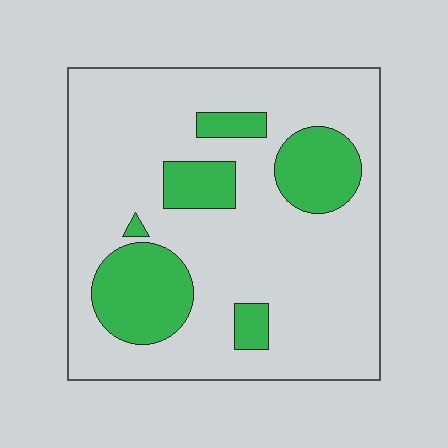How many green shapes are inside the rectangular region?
6.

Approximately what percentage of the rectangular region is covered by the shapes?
Approximately 20%.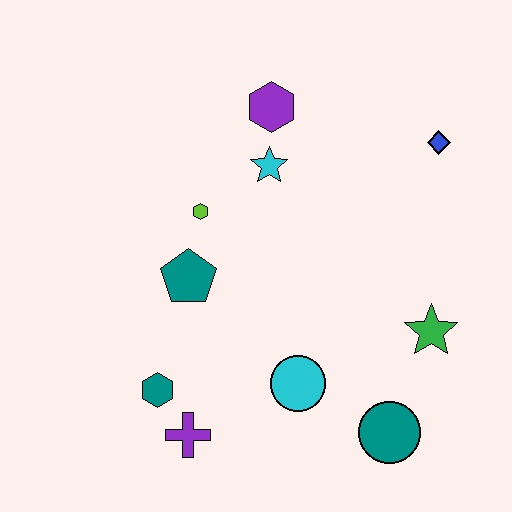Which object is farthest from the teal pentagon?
The blue diamond is farthest from the teal pentagon.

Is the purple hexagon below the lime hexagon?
No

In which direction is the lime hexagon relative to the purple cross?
The lime hexagon is above the purple cross.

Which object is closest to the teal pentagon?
The lime hexagon is closest to the teal pentagon.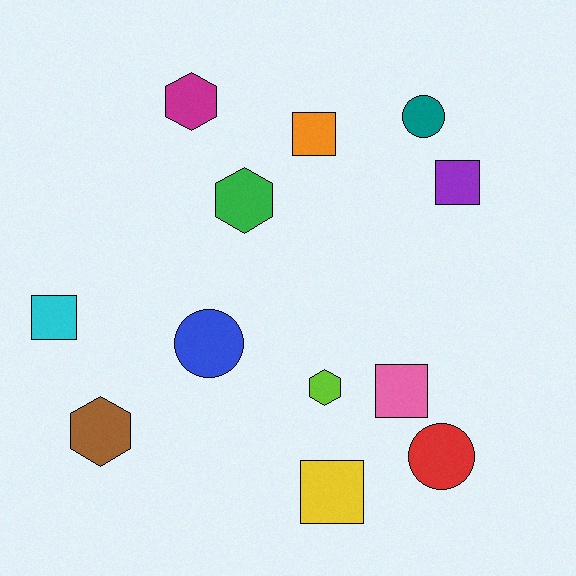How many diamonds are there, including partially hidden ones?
There are no diamonds.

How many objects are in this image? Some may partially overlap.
There are 12 objects.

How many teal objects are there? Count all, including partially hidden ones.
There is 1 teal object.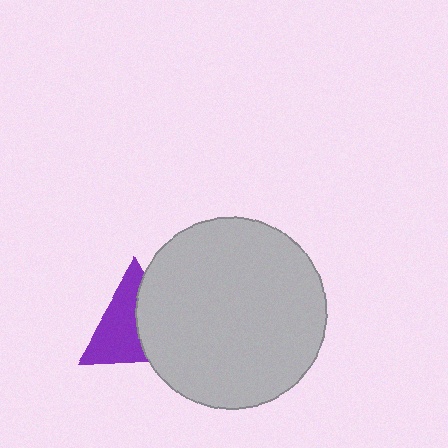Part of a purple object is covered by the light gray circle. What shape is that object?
It is a triangle.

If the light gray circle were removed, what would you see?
You would see the complete purple triangle.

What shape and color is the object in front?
The object in front is a light gray circle.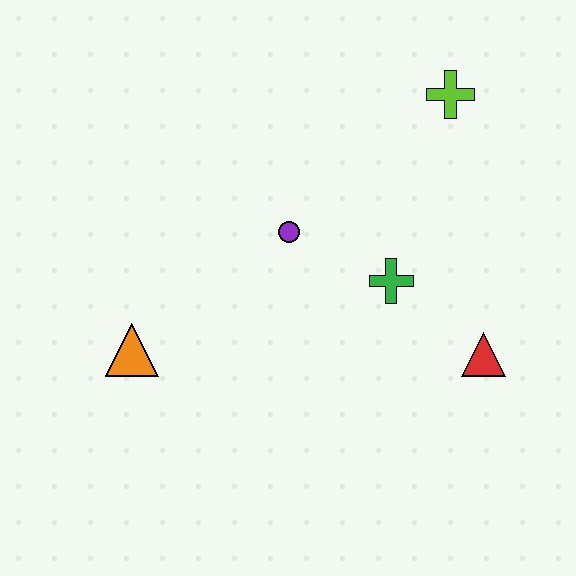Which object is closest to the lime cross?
The green cross is closest to the lime cross.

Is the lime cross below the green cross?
No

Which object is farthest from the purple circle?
The red triangle is farthest from the purple circle.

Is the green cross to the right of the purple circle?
Yes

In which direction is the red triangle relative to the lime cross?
The red triangle is below the lime cross.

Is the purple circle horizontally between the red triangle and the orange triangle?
Yes